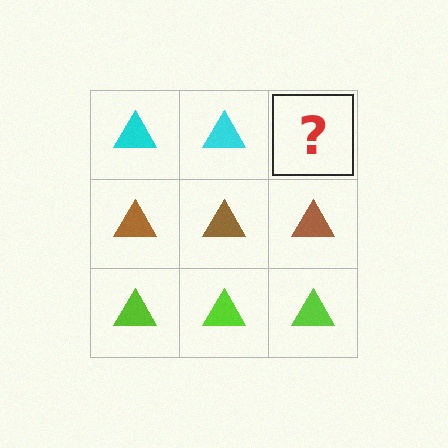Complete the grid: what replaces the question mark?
The question mark should be replaced with a cyan triangle.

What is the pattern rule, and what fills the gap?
The rule is that each row has a consistent color. The gap should be filled with a cyan triangle.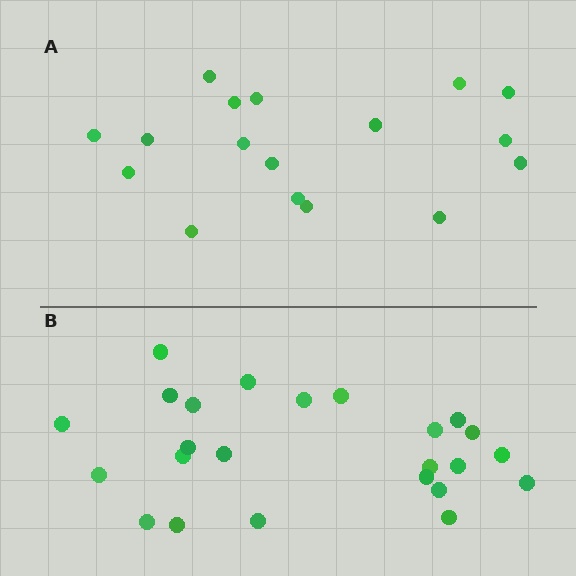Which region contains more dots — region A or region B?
Region B (the bottom region) has more dots.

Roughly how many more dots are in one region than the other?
Region B has roughly 8 or so more dots than region A.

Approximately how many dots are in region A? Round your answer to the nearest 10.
About 20 dots. (The exact count is 17, which rounds to 20.)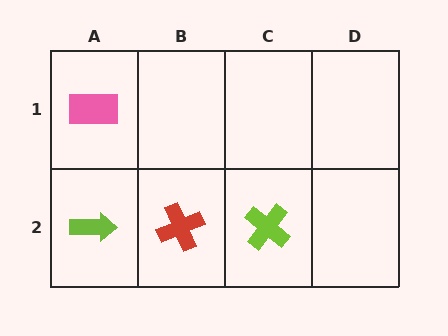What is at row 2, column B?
A red cross.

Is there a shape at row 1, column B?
No, that cell is empty.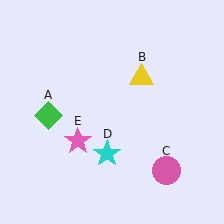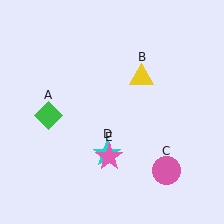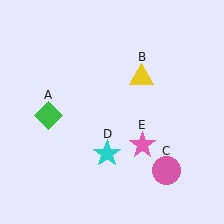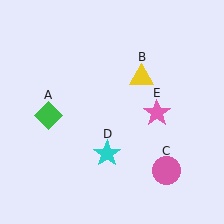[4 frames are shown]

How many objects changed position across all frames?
1 object changed position: pink star (object E).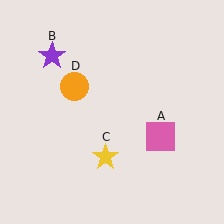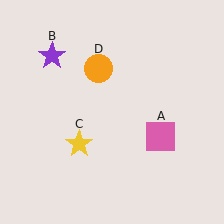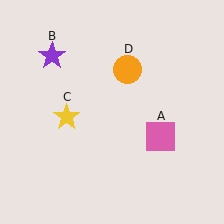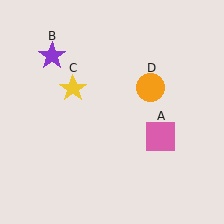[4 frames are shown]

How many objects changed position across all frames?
2 objects changed position: yellow star (object C), orange circle (object D).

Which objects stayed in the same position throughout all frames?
Pink square (object A) and purple star (object B) remained stationary.